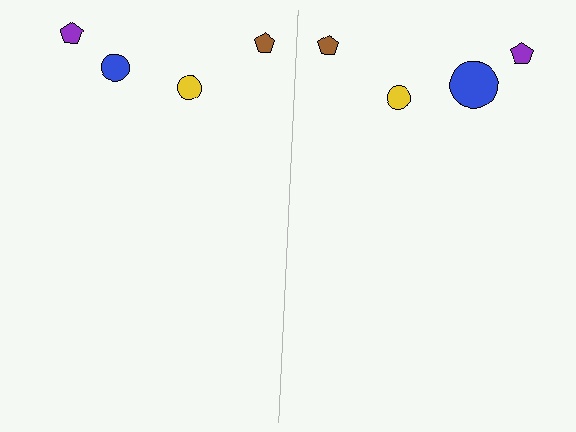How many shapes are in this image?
There are 8 shapes in this image.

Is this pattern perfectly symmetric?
No, the pattern is not perfectly symmetric. The blue circle on the right side has a different size than its mirror counterpart.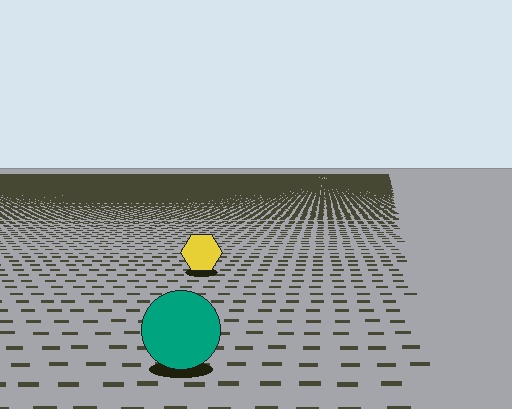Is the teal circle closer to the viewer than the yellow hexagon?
Yes. The teal circle is closer — you can tell from the texture gradient: the ground texture is coarser near it.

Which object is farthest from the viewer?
The yellow hexagon is farthest from the viewer. It appears smaller and the ground texture around it is denser.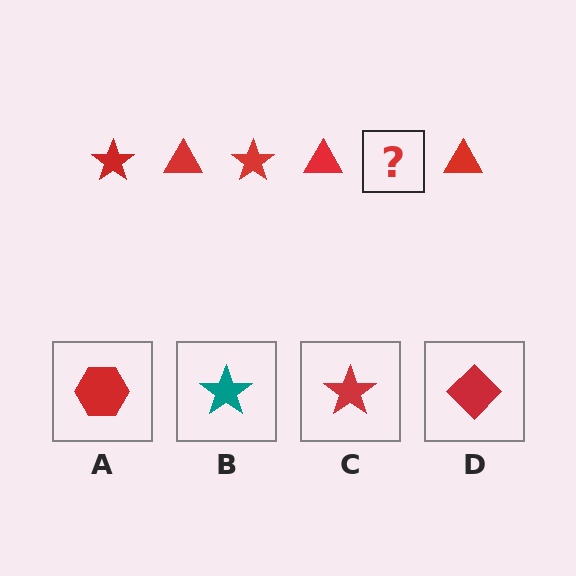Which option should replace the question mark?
Option C.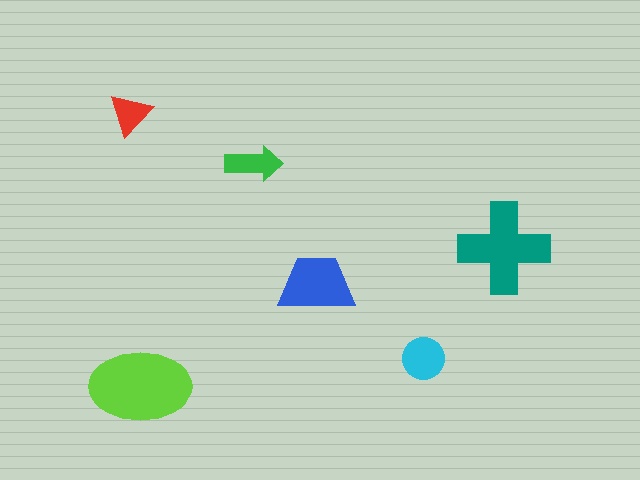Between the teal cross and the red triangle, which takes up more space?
The teal cross.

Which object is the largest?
The lime ellipse.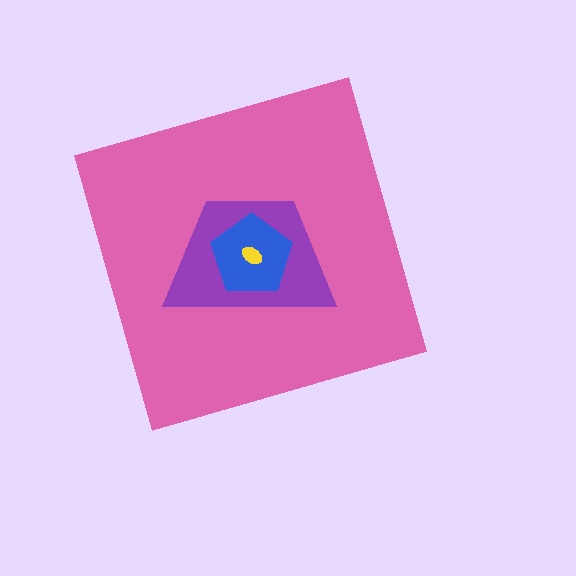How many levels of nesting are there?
4.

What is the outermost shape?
The pink diamond.